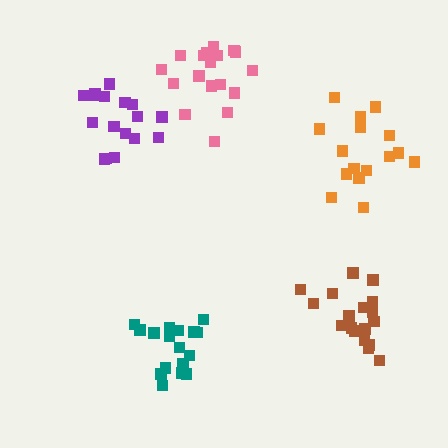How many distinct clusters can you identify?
There are 5 distinct clusters.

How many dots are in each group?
Group 1: 16 dots, Group 2: 17 dots, Group 3: 17 dots, Group 4: 19 dots, Group 5: 18 dots (87 total).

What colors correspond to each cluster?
The clusters are colored: orange, purple, teal, brown, pink.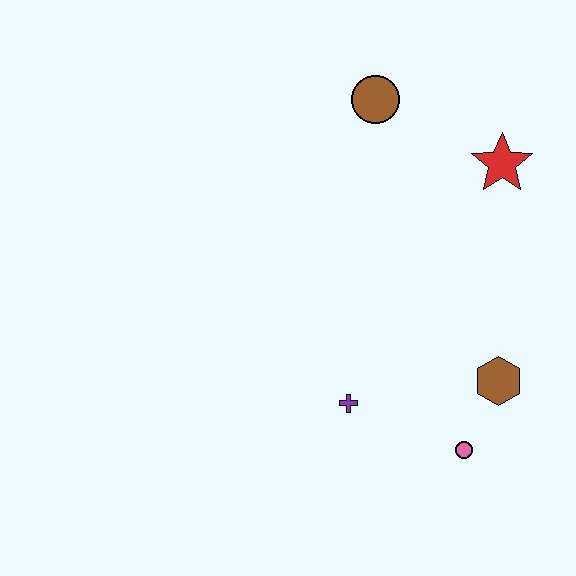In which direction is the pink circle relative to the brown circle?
The pink circle is below the brown circle.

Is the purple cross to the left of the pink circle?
Yes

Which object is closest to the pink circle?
The brown hexagon is closest to the pink circle.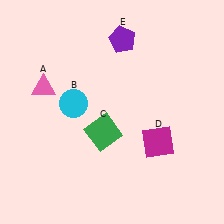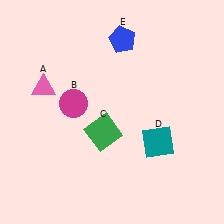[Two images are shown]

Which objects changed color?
B changed from cyan to magenta. D changed from magenta to teal. E changed from purple to blue.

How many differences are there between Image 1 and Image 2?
There are 3 differences between the two images.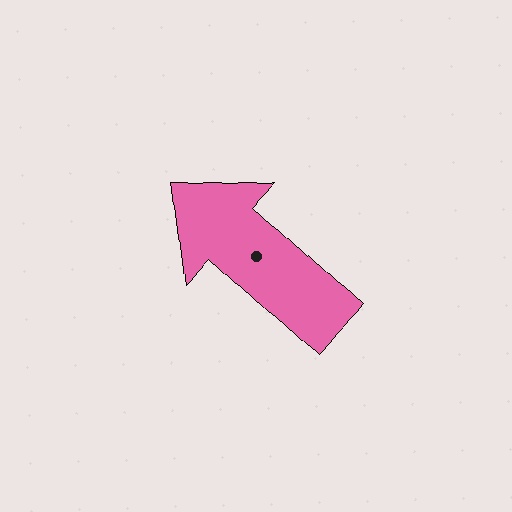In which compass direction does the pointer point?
Northwest.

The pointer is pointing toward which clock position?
Roughly 10 o'clock.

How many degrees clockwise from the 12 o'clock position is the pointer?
Approximately 312 degrees.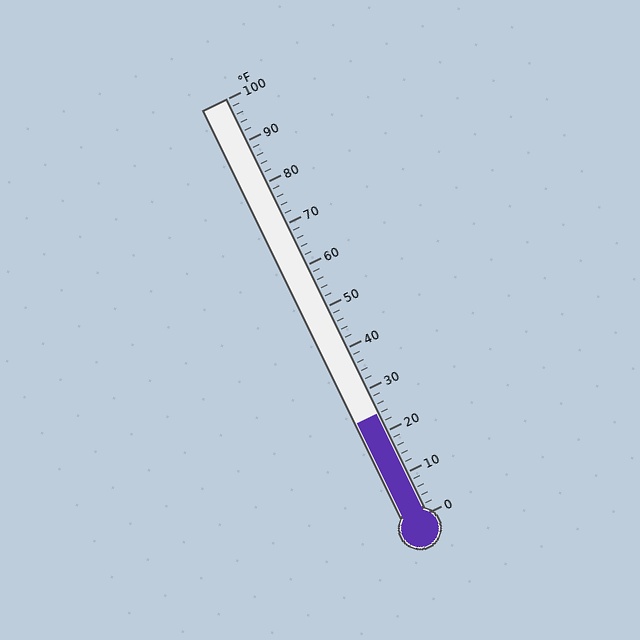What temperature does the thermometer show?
The thermometer shows approximately 24°F.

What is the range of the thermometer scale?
The thermometer scale ranges from 0°F to 100°F.